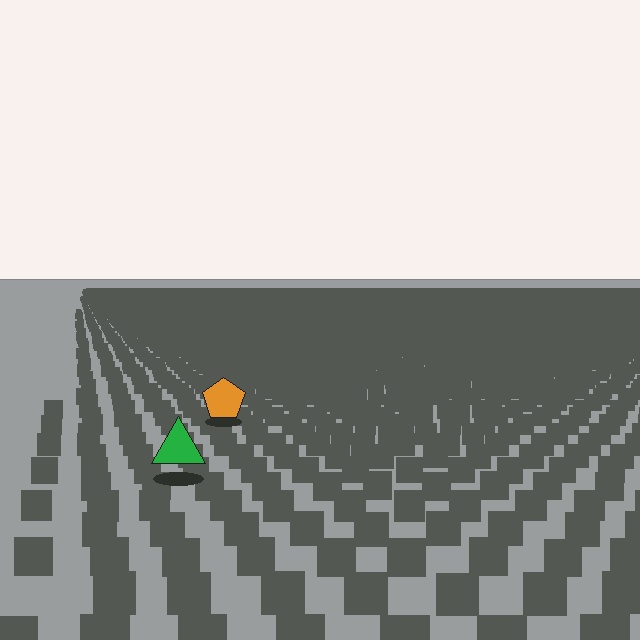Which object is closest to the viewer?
The green triangle is closest. The texture marks near it are larger and more spread out.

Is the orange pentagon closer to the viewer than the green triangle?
No. The green triangle is closer — you can tell from the texture gradient: the ground texture is coarser near it.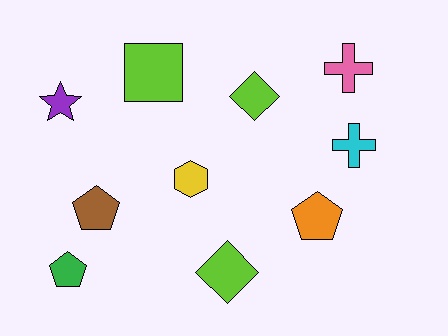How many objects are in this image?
There are 10 objects.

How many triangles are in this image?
There are no triangles.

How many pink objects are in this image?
There is 1 pink object.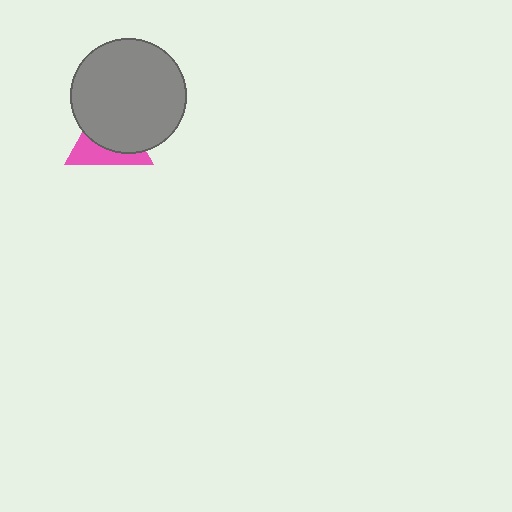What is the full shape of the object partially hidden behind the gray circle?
The partially hidden object is a pink triangle.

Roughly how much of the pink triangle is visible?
A small part of it is visible (roughly 40%).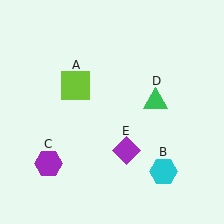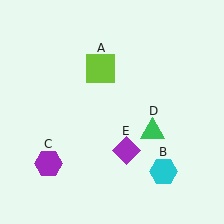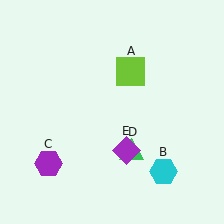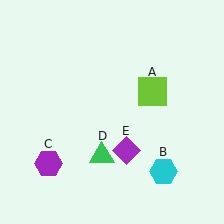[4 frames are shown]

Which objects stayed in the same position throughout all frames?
Cyan hexagon (object B) and purple hexagon (object C) and purple diamond (object E) remained stationary.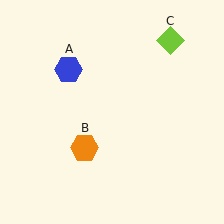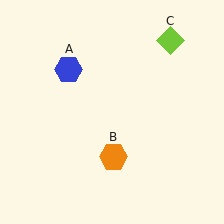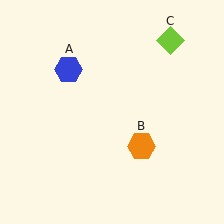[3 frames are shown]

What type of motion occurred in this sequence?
The orange hexagon (object B) rotated counterclockwise around the center of the scene.